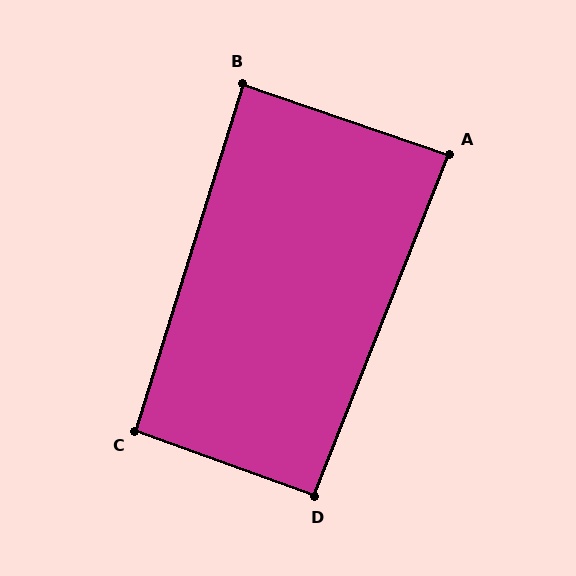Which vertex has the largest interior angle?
C, at approximately 93 degrees.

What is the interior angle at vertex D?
Approximately 92 degrees (approximately right).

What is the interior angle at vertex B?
Approximately 88 degrees (approximately right).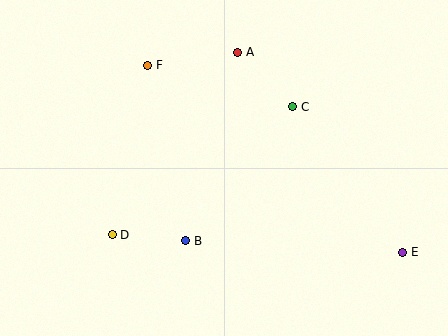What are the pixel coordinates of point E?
Point E is at (403, 252).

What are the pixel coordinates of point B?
Point B is at (186, 241).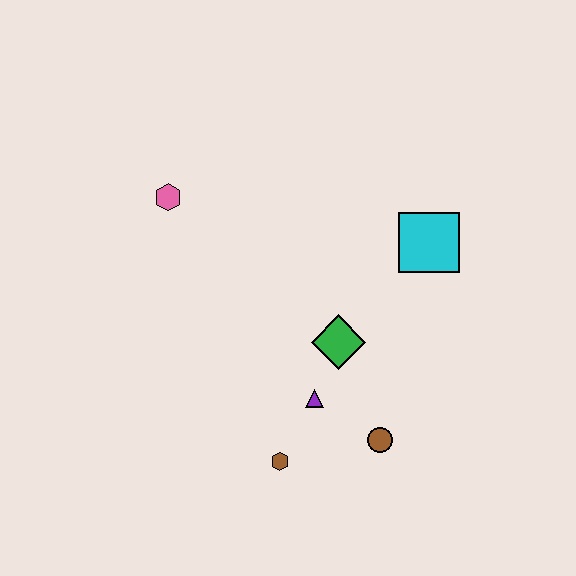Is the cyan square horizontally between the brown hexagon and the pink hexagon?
No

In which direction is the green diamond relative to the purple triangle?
The green diamond is above the purple triangle.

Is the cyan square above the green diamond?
Yes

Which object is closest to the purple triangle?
The green diamond is closest to the purple triangle.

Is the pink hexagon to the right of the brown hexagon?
No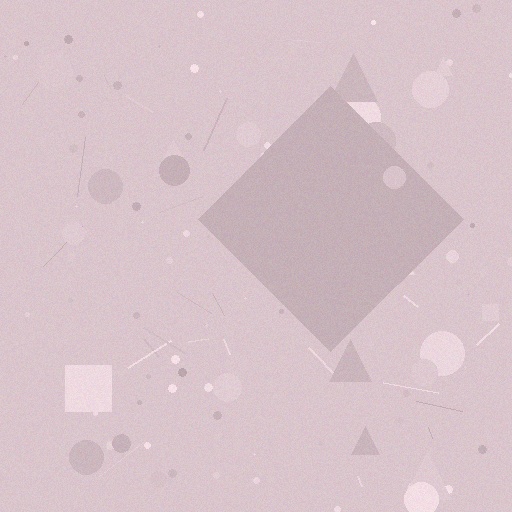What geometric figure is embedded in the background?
A diamond is embedded in the background.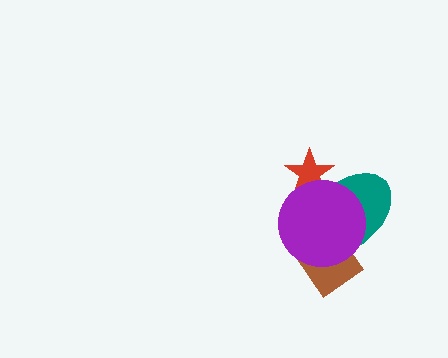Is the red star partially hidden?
Yes, it is partially covered by another shape.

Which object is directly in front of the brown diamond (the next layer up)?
The teal ellipse is directly in front of the brown diamond.